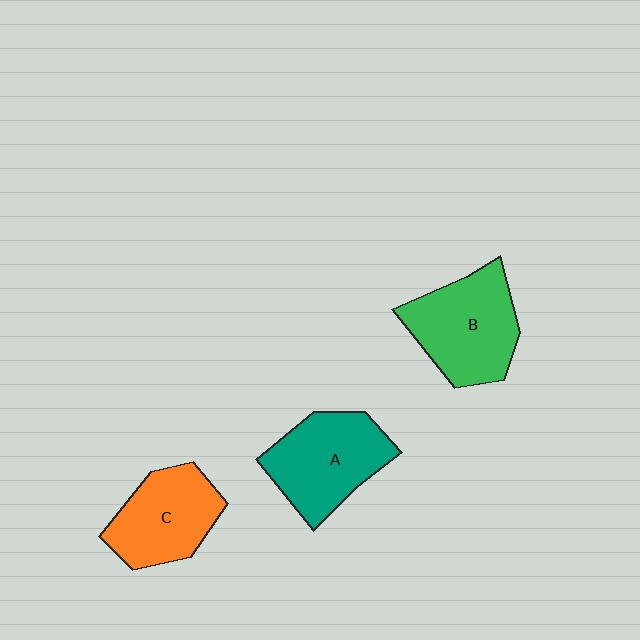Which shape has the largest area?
Shape B (green).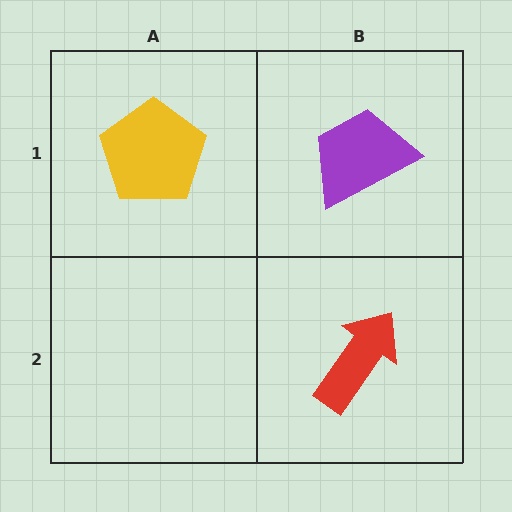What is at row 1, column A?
A yellow pentagon.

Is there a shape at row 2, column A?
No, that cell is empty.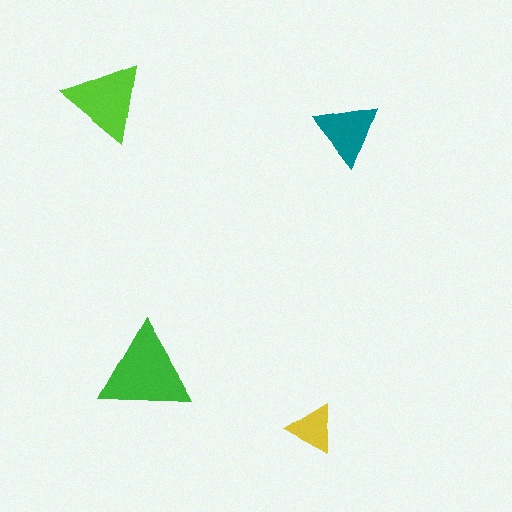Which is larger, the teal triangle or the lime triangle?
The lime one.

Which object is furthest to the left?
The lime triangle is leftmost.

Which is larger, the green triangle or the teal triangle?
The green one.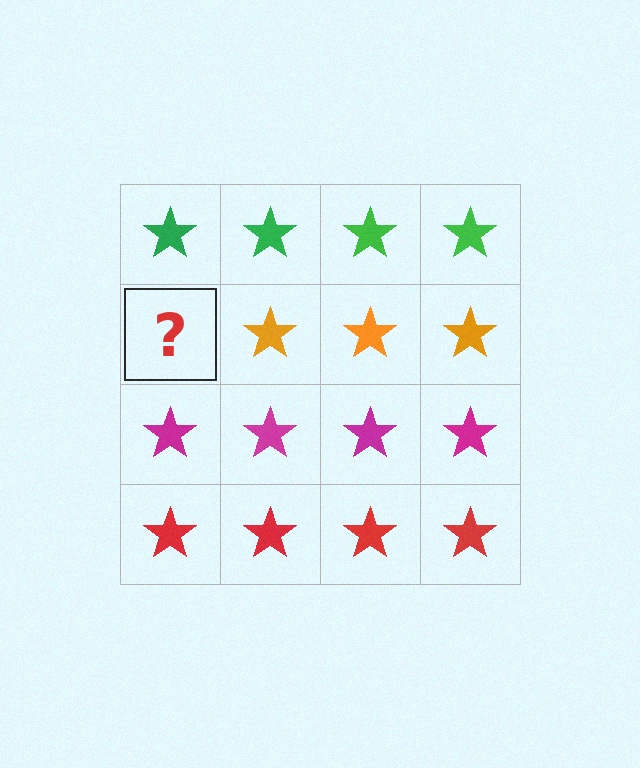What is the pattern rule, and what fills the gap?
The rule is that each row has a consistent color. The gap should be filled with an orange star.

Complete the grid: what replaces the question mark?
The question mark should be replaced with an orange star.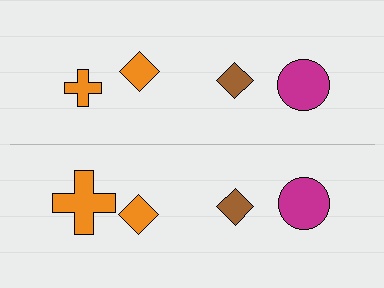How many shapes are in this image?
There are 8 shapes in this image.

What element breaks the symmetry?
The orange cross on the bottom side has a different size than its mirror counterpart.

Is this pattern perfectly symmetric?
No, the pattern is not perfectly symmetric. The orange cross on the bottom side has a different size than its mirror counterpart.